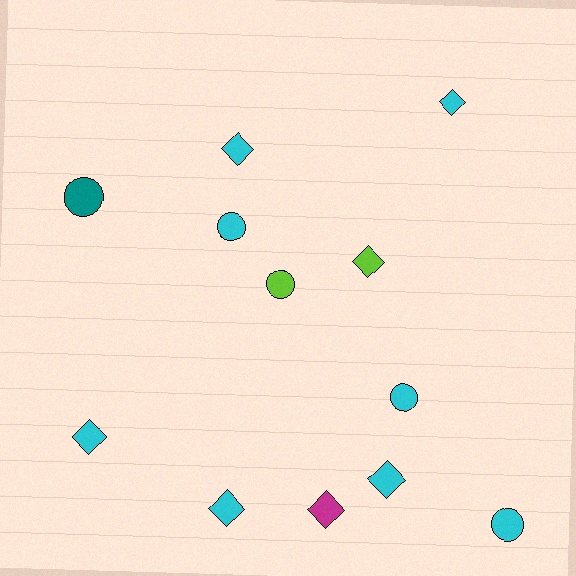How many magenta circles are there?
There are no magenta circles.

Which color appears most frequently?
Cyan, with 8 objects.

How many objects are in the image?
There are 12 objects.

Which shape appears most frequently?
Diamond, with 7 objects.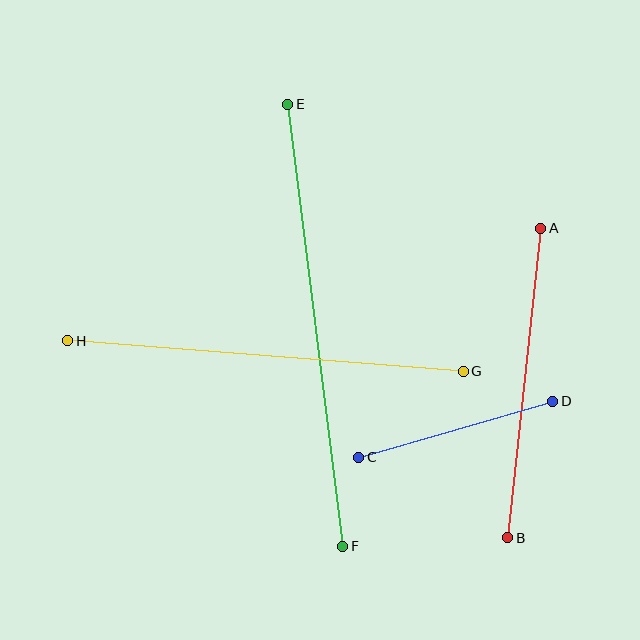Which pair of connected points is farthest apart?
Points E and F are farthest apart.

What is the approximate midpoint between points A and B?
The midpoint is at approximately (524, 383) pixels.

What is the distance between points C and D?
The distance is approximately 202 pixels.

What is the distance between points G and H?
The distance is approximately 397 pixels.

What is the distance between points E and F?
The distance is approximately 445 pixels.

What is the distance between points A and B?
The distance is approximately 311 pixels.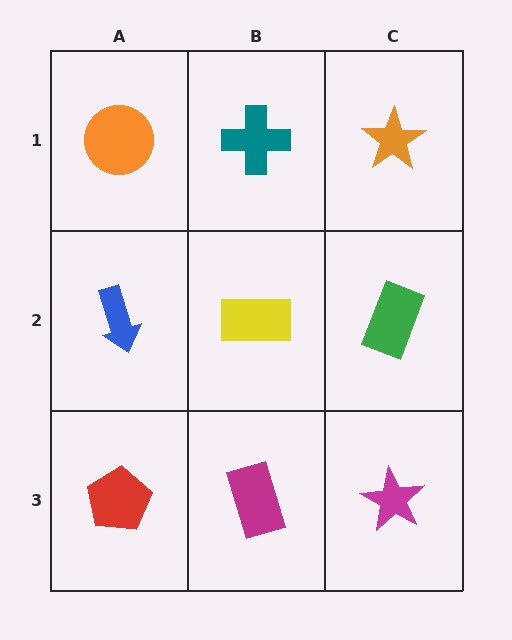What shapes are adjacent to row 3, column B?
A yellow rectangle (row 2, column B), a red pentagon (row 3, column A), a magenta star (row 3, column C).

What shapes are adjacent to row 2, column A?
An orange circle (row 1, column A), a red pentagon (row 3, column A), a yellow rectangle (row 2, column B).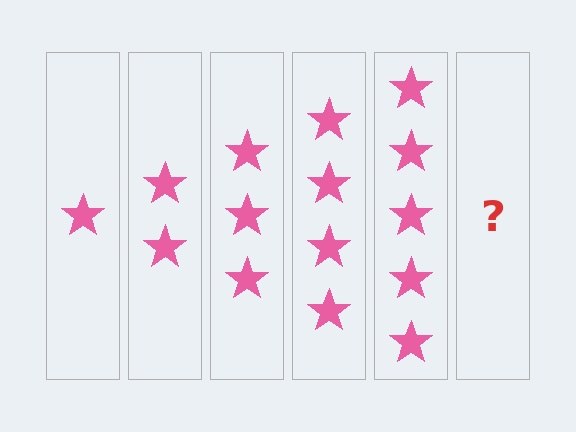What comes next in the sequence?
The next element should be 6 stars.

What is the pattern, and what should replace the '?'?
The pattern is that each step adds one more star. The '?' should be 6 stars.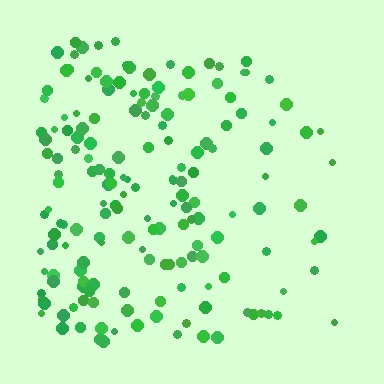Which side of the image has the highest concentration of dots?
The left.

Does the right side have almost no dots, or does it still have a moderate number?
Still a moderate number, just noticeably fewer than the left.